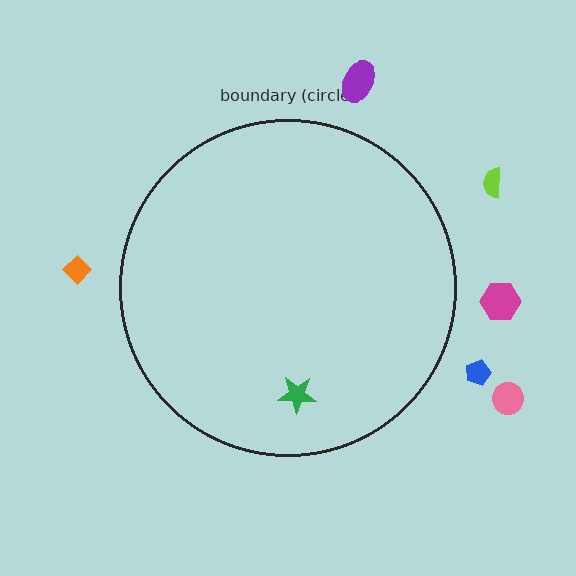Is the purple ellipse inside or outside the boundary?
Outside.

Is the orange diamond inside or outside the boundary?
Outside.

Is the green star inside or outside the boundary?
Inside.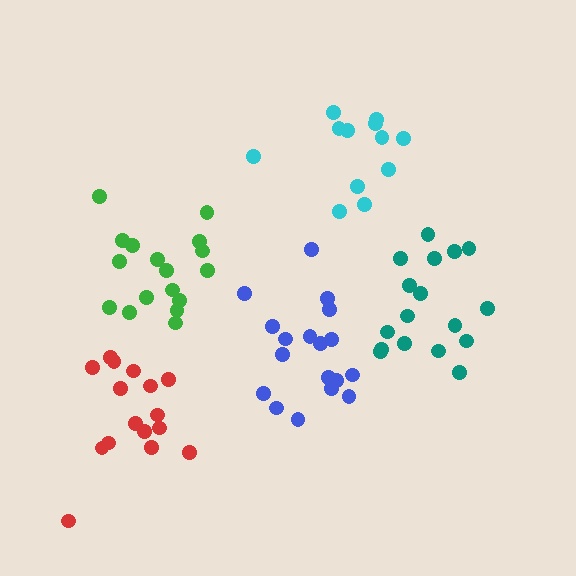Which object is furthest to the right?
The teal cluster is rightmost.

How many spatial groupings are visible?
There are 5 spatial groupings.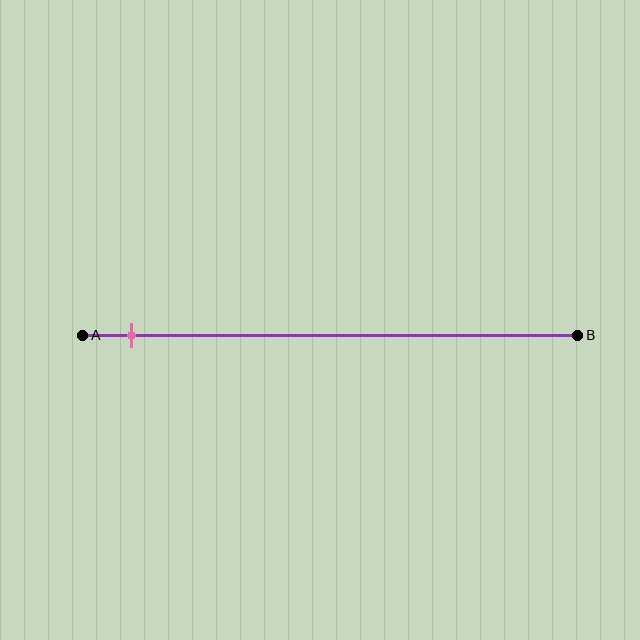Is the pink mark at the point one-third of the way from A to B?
No, the mark is at about 10% from A, not at the 33% one-third point.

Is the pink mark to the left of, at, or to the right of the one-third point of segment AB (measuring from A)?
The pink mark is to the left of the one-third point of segment AB.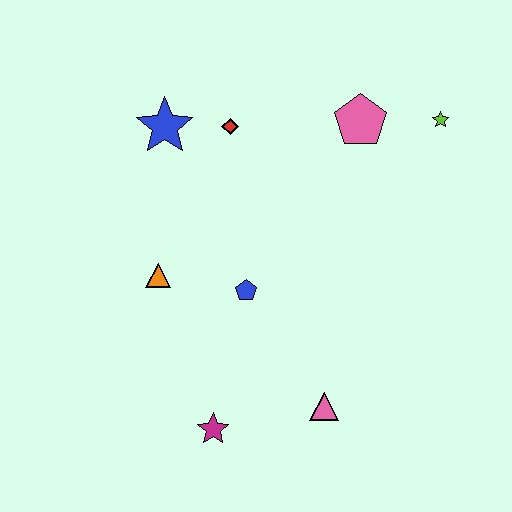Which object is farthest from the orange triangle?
The lime star is farthest from the orange triangle.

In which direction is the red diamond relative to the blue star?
The red diamond is to the right of the blue star.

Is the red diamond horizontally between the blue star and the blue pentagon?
Yes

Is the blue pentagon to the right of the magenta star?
Yes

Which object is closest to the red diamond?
The blue star is closest to the red diamond.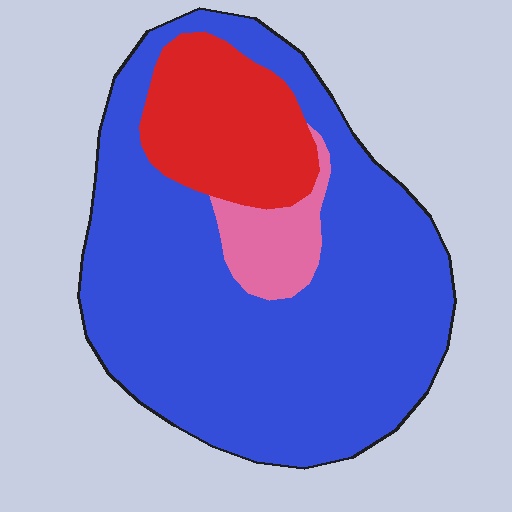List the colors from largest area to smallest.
From largest to smallest: blue, red, pink.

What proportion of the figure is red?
Red covers 18% of the figure.